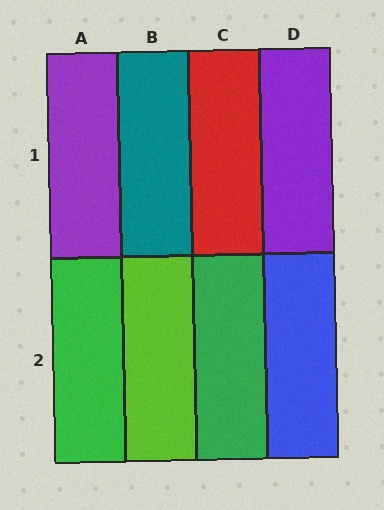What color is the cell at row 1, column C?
Red.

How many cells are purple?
2 cells are purple.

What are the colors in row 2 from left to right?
Green, lime, green, blue.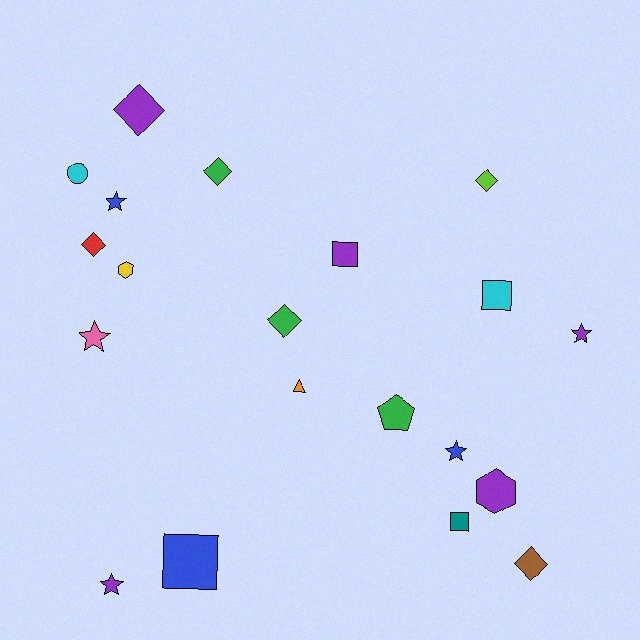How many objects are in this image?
There are 20 objects.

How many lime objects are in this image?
There is 1 lime object.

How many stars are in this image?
There are 5 stars.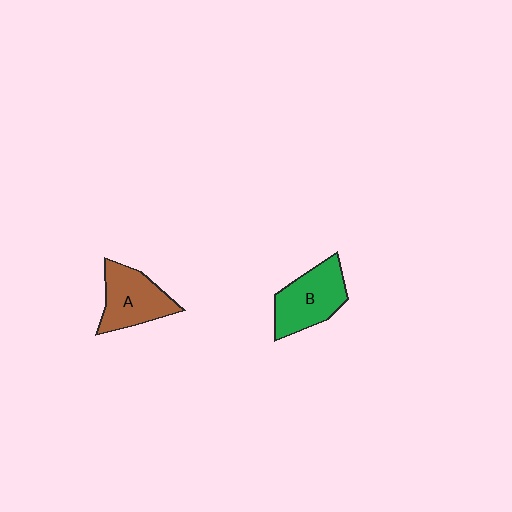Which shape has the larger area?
Shape B (green).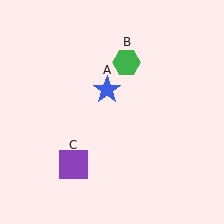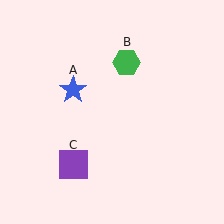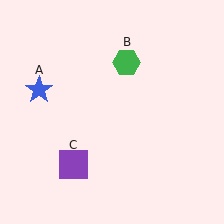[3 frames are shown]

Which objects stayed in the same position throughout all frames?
Green hexagon (object B) and purple square (object C) remained stationary.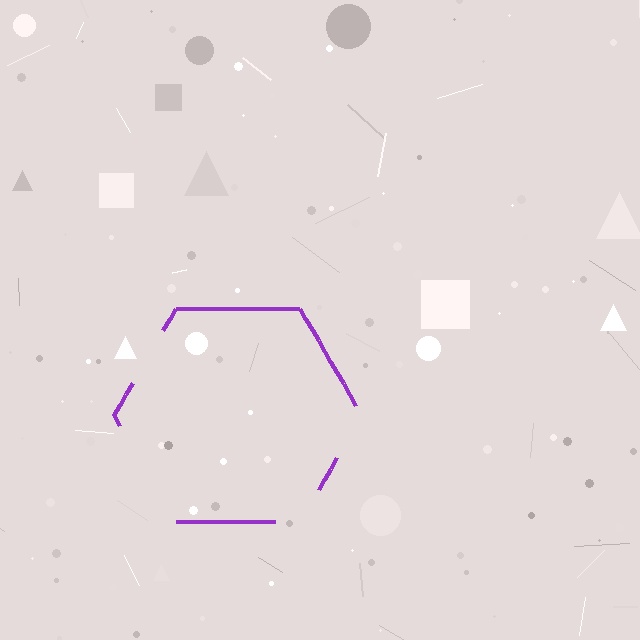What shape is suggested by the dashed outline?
The dashed outline suggests a hexagon.